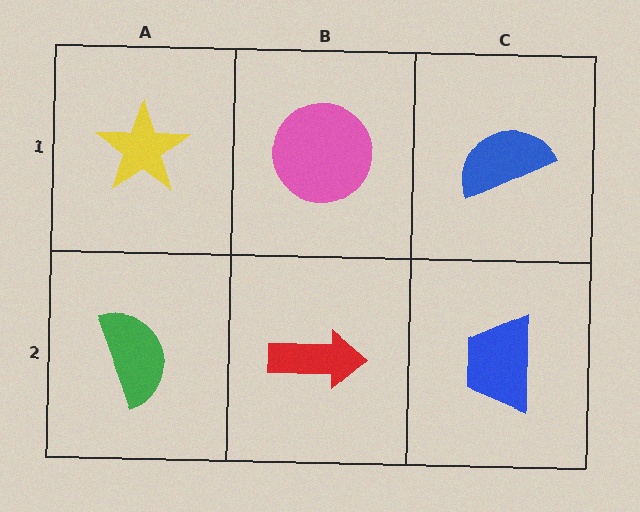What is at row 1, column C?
A blue semicircle.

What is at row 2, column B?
A red arrow.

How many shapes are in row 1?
3 shapes.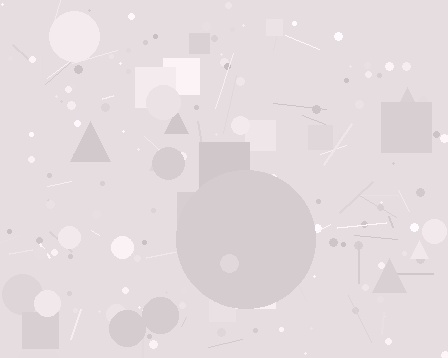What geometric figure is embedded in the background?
A circle is embedded in the background.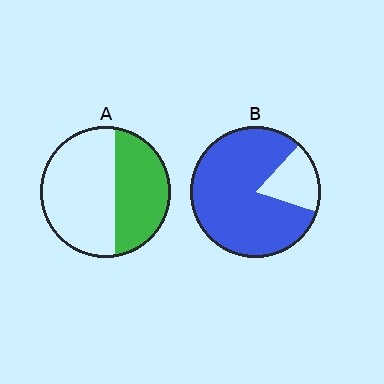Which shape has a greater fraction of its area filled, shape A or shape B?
Shape B.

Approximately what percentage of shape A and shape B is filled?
A is approximately 40% and B is approximately 80%.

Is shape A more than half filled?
No.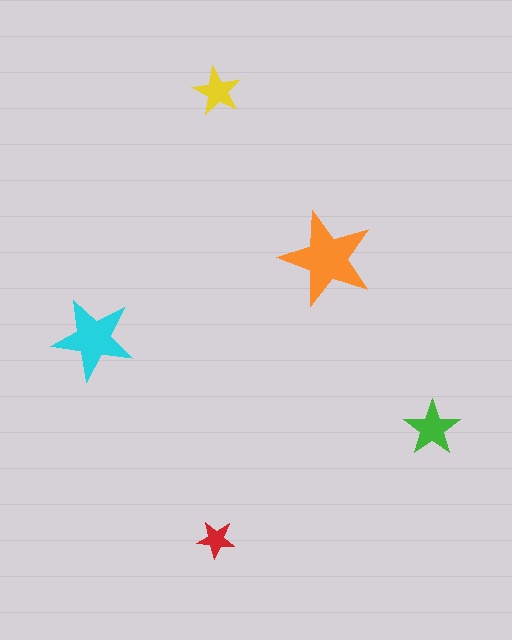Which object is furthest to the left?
The cyan star is leftmost.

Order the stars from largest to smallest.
the orange one, the cyan one, the green one, the yellow one, the red one.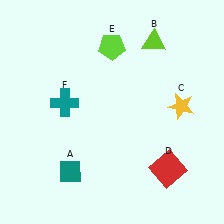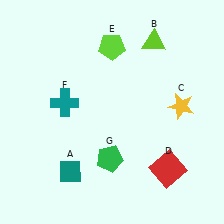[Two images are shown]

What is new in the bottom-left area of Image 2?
A green pentagon (G) was added in the bottom-left area of Image 2.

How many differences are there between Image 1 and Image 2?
There is 1 difference between the two images.